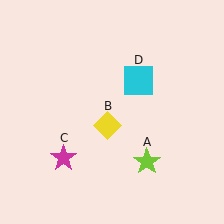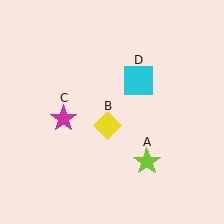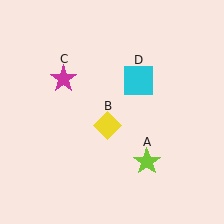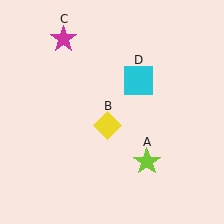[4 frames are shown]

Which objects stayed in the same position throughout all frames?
Lime star (object A) and yellow diamond (object B) and cyan square (object D) remained stationary.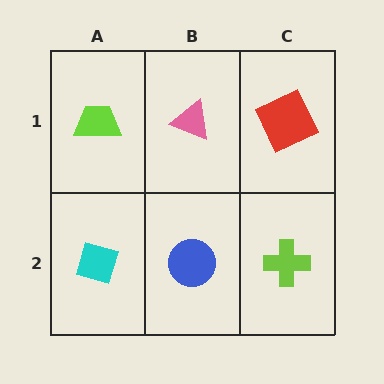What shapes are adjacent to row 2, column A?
A lime trapezoid (row 1, column A), a blue circle (row 2, column B).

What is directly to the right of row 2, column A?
A blue circle.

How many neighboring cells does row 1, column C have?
2.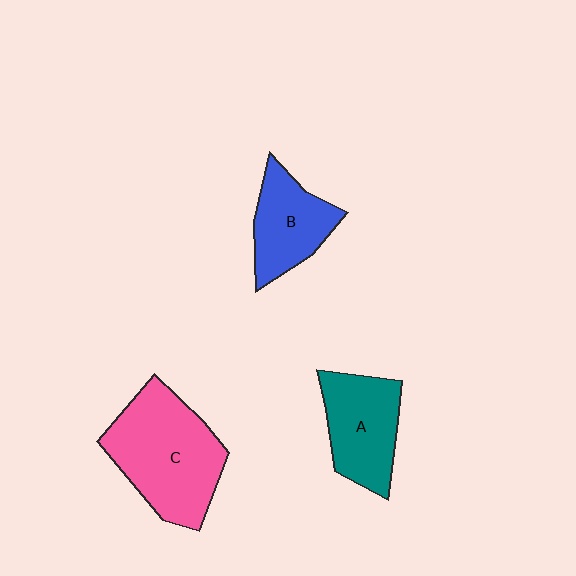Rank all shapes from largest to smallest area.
From largest to smallest: C (pink), A (teal), B (blue).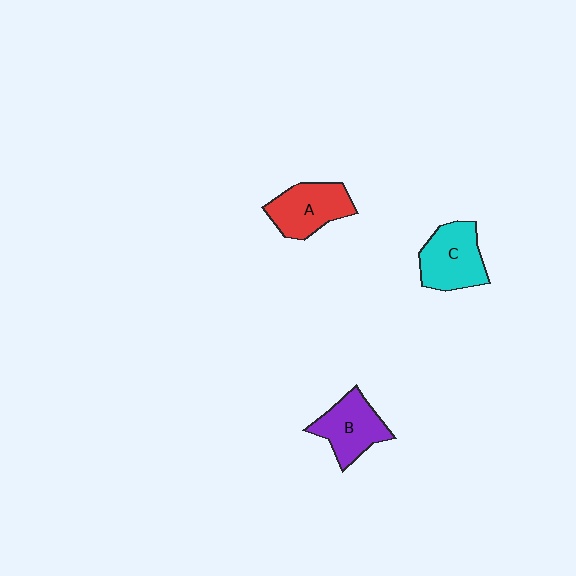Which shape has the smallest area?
Shape B (purple).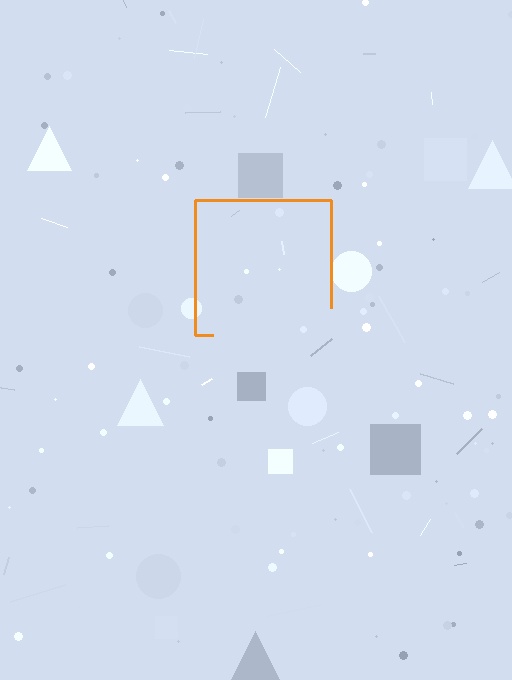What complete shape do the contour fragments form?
The contour fragments form a square.